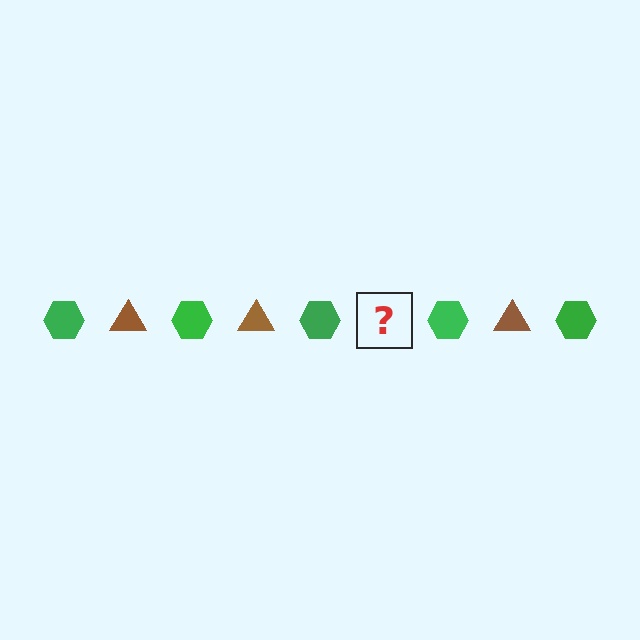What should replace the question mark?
The question mark should be replaced with a brown triangle.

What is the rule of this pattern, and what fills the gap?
The rule is that the pattern alternates between green hexagon and brown triangle. The gap should be filled with a brown triangle.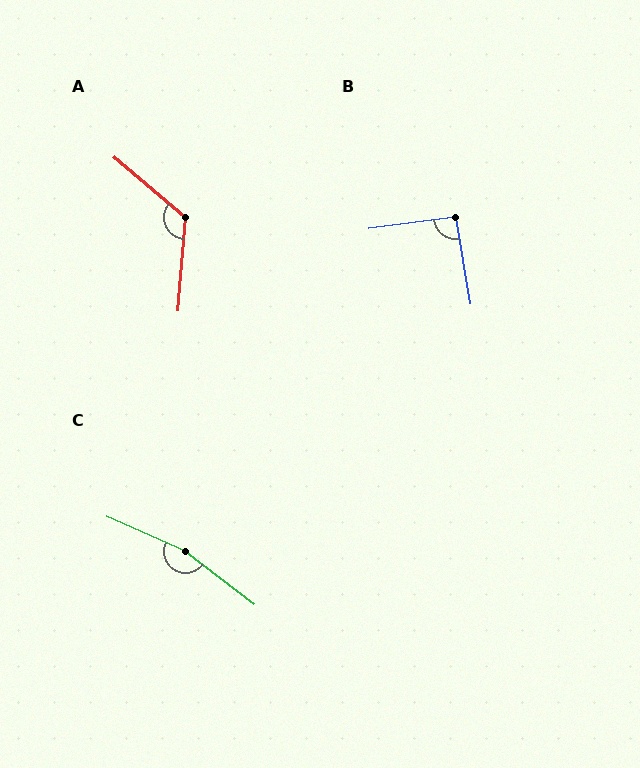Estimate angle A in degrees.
Approximately 126 degrees.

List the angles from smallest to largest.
B (92°), A (126°), C (166°).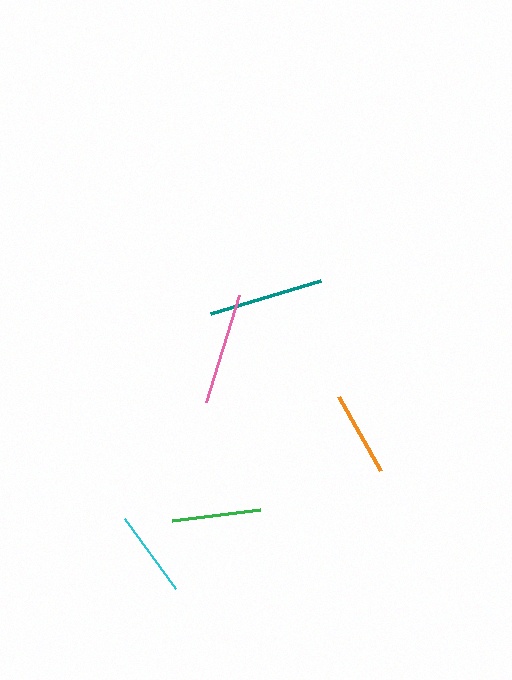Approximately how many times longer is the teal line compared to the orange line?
The teal line is approximately 1.4 times the length of the orange line.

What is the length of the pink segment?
The pink segment is approximately 112 pixels long.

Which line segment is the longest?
The teal line is the longest at approximately 115 pixels.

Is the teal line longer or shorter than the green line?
The teal line is longer than the green line.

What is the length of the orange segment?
The orange segment is approximately 85 pixels long.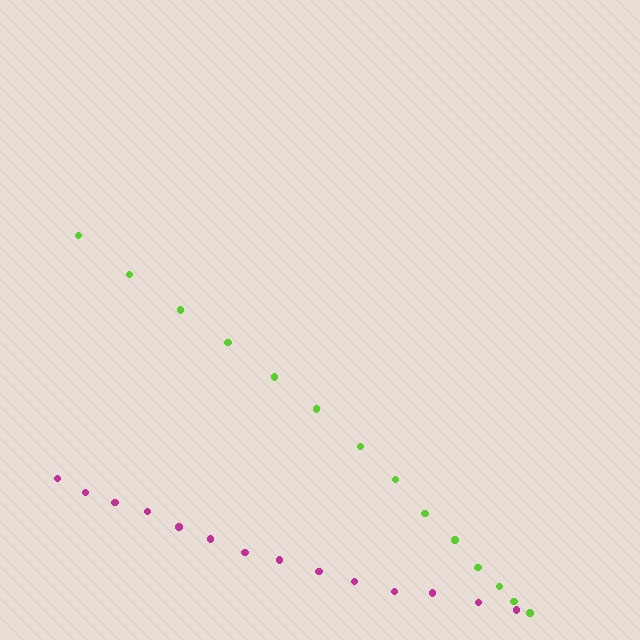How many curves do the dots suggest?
There are 2 distinct paths.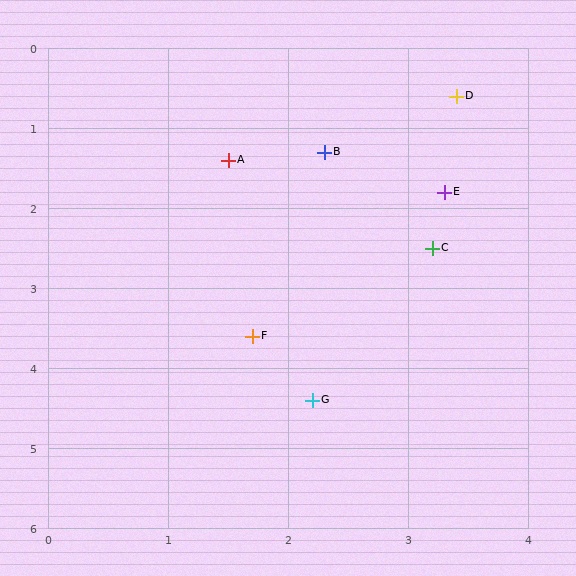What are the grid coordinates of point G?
Point G is at approximately (2.2, 4.4).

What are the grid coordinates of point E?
Point E is at approximately (3.3, 1.8).